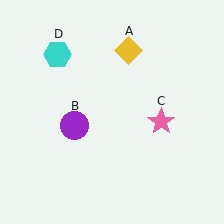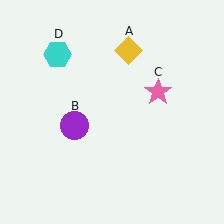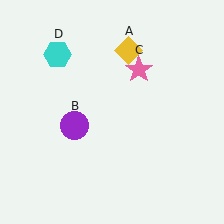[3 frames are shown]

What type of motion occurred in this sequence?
The pink star (object C) rotated counterclockwise around the center of the scene.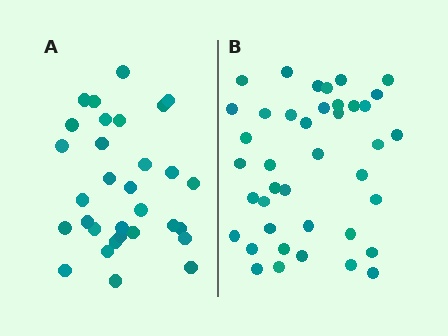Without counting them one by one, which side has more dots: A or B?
Region B (the right region) has more dots.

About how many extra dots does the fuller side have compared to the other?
Region B has roughly 8 or so more dots than region A.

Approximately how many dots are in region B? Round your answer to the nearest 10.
About 40 dots.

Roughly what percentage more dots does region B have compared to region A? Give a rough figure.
About 30% more.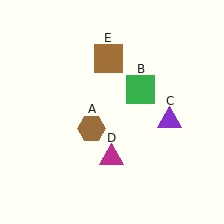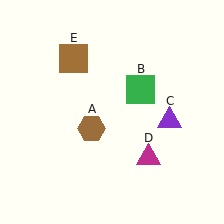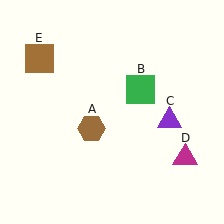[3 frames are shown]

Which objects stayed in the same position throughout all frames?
Brown hexagon (object A) and green square (object B) and purple triangle (object C) remained stationary.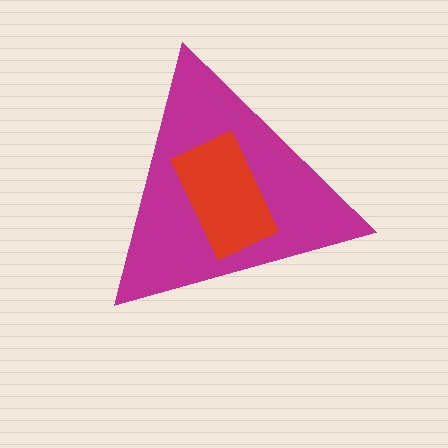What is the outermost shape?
The magenta triangle.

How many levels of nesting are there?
2.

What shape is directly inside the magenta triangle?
The red rectangle.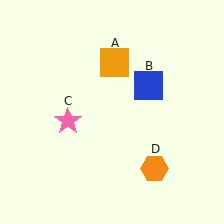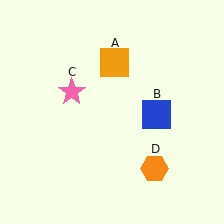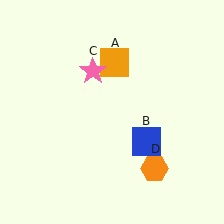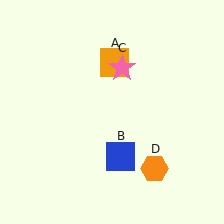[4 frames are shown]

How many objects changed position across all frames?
2 objects changed position: blue square (object B), pink star (object C).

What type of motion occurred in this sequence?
The blue square (object B), pink star (object C) rotated clockwise around the center of the scene.